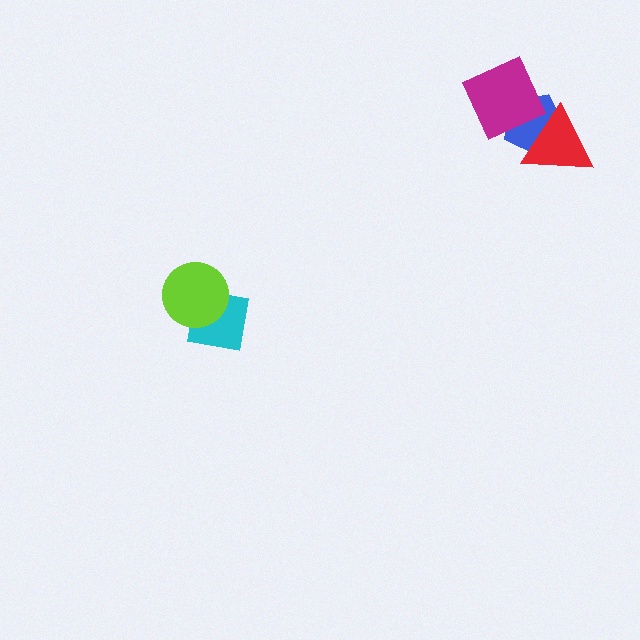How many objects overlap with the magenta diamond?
2 objects overlap with the magenta diamond.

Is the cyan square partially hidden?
Yes, it is partially covered by another shape.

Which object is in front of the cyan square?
The lime circle is in front of the cyan square.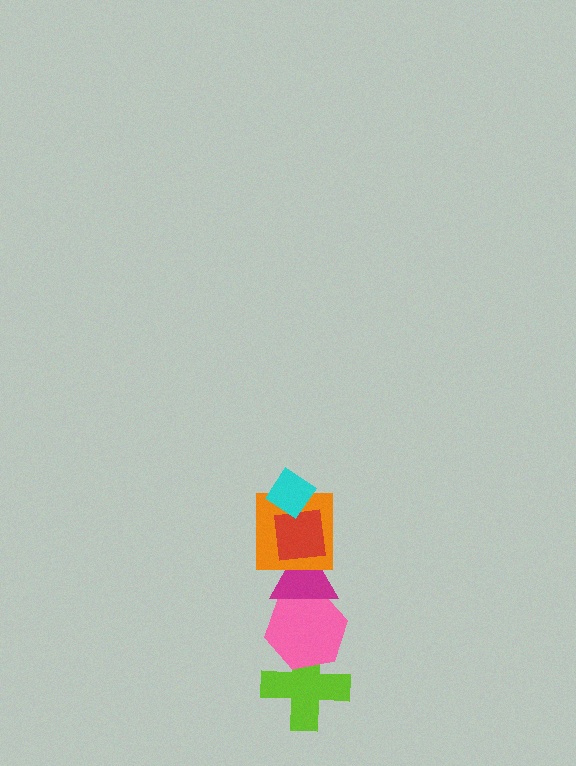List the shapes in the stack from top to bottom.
From top to bottom: the cyan diamond, the red square, the orange square, the magenta triangle, the pink hexagon, the lime cross.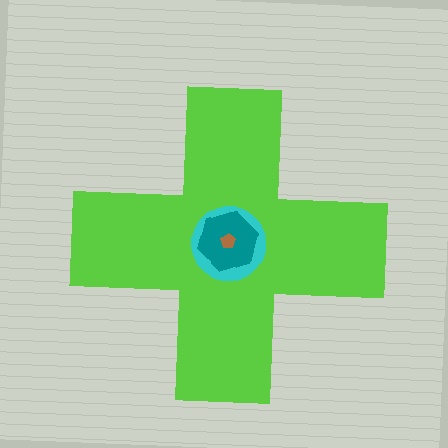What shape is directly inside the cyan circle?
The teal hexagon.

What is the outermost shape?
The lime cross.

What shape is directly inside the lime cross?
The cyan circle.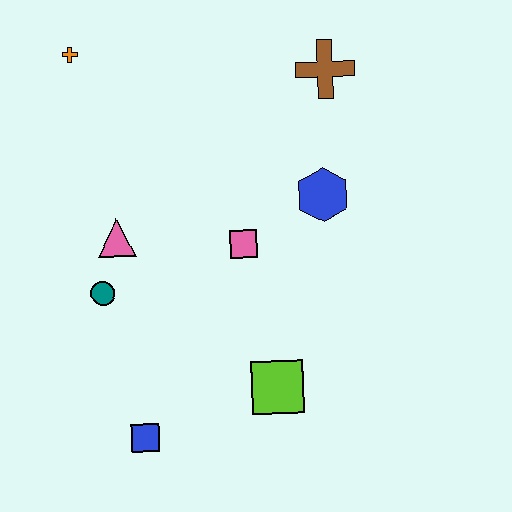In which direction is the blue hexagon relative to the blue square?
The blue hexagon is above the blue square.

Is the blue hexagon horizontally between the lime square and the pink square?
No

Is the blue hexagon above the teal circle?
Yes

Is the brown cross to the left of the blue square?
No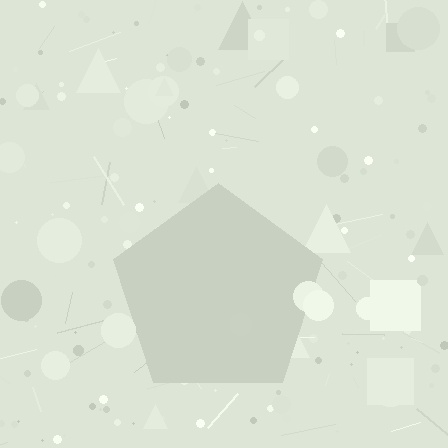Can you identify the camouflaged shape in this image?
The camouflaged shape is a pentagon.